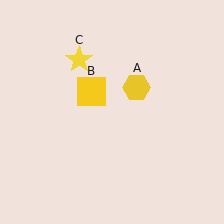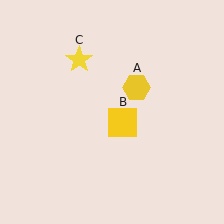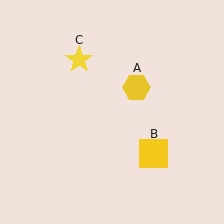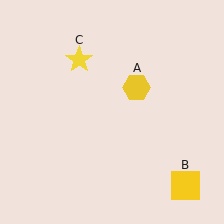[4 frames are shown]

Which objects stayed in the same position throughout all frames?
Yellow hexagon (object A) and yellow star (object C) remained stationary.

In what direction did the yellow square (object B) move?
The yellow square (object B) moved down and to the right.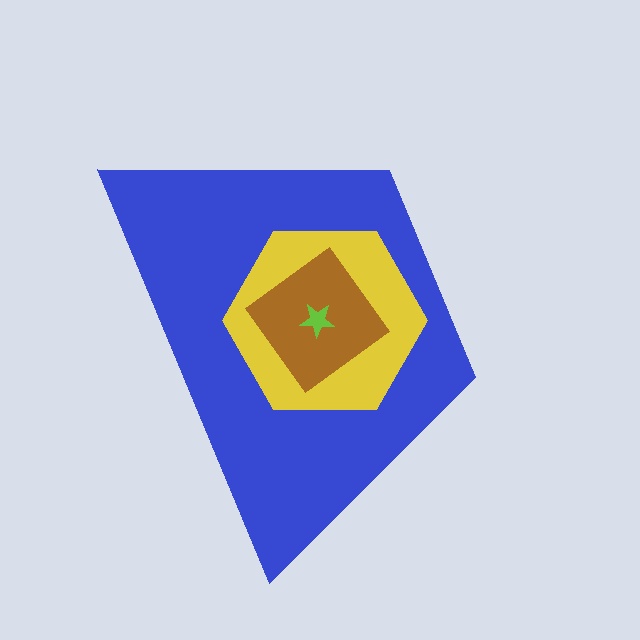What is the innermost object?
The lime star.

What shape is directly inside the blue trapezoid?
The yellow hexagon.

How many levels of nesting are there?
4.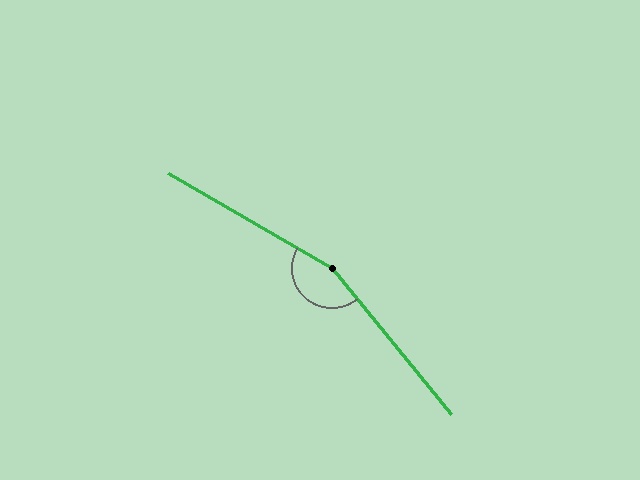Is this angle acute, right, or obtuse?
It is obtuse.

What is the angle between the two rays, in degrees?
Approximately 160 degrees.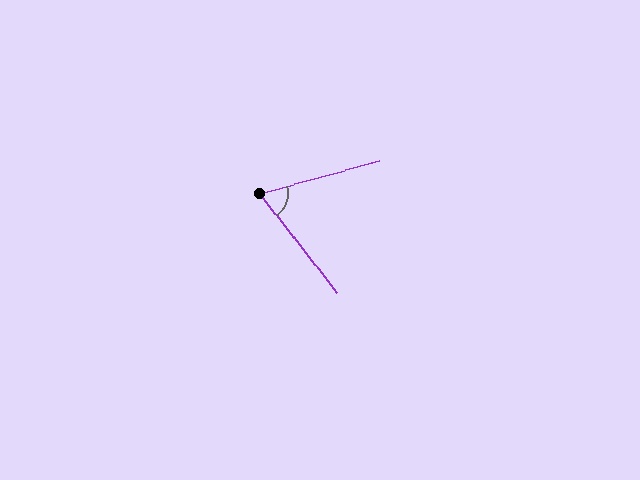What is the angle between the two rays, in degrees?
Approximately 68 degrees.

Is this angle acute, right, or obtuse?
It is acute.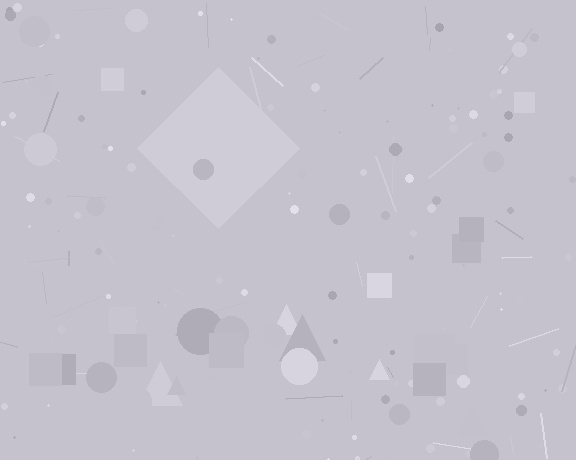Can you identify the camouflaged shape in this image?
The camouflaged shape is a diamond.